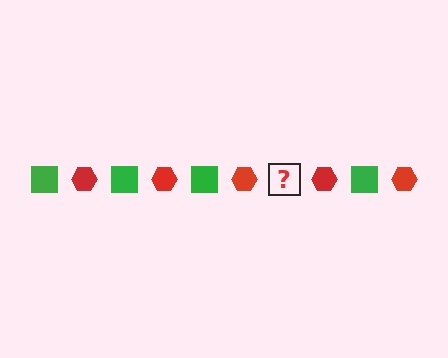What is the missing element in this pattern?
The missing element is a green square.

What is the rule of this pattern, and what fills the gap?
The rule is that the pattern alternates between green square and red hexagon. The gap should be filled with a green square.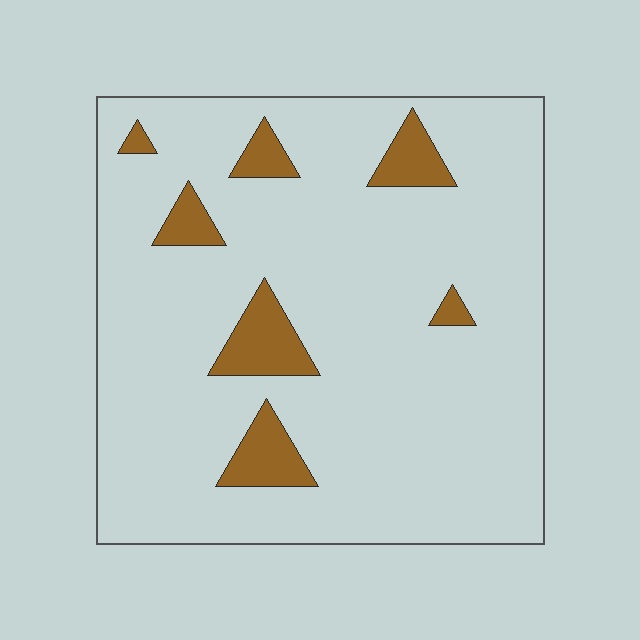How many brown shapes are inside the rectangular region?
7.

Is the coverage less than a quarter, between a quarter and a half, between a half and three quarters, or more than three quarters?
Less than a quarter.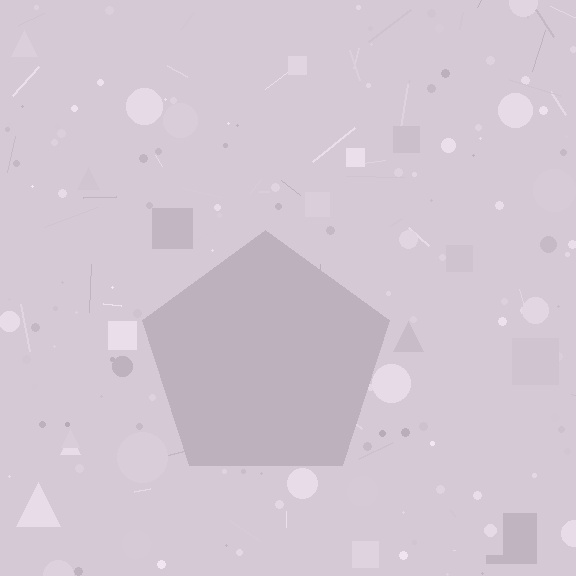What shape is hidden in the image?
A pentagon is hidden in the image.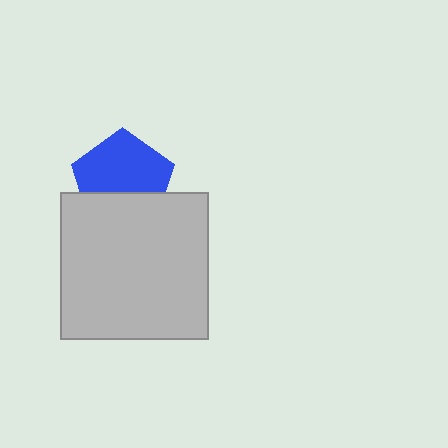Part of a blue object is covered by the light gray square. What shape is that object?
It is a pentagon.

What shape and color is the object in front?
The object in front is a light gray square.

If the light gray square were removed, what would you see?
You would see the complete blue pentagon.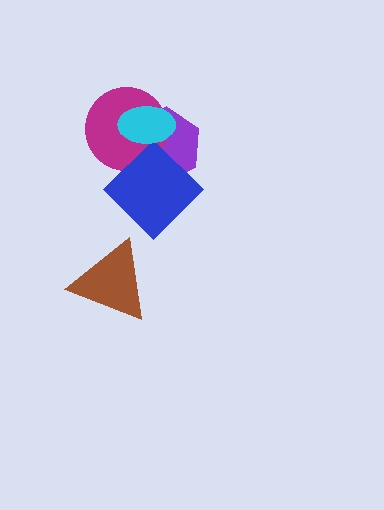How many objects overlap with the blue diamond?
3 objects overlap with the blue diamond.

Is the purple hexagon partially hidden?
Yes, it is partially covered by another shape.